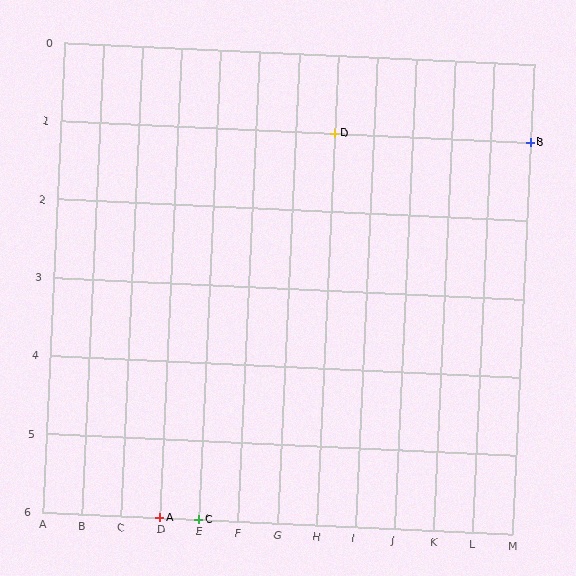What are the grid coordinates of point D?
Point D is at grid coordinates (H, 1).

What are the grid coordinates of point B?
Point B is at grid coordinates (M, 1).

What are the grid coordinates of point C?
Point C is at grid coordinates (E, 6).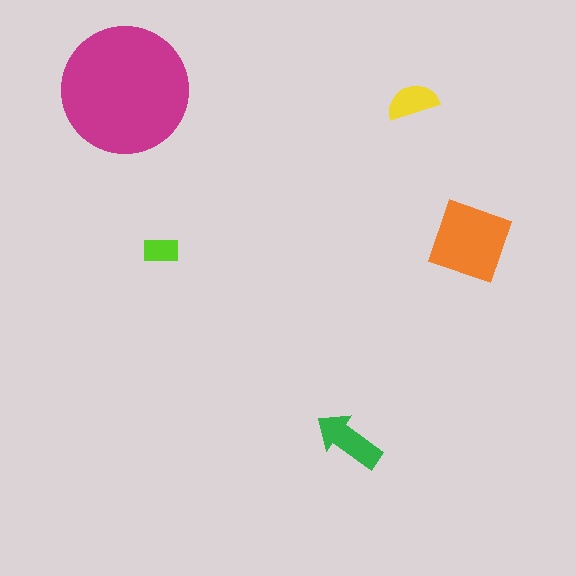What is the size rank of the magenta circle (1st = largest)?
1st.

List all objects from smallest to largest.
The lime rectangle, the yellow semicircle, the green arrow, the orange diamond, the magenta circle.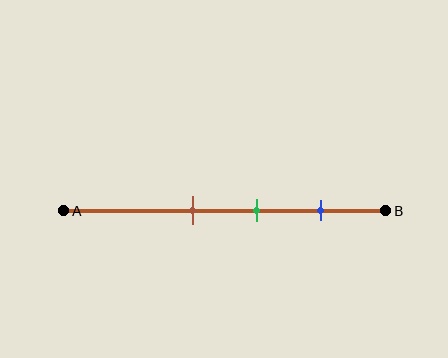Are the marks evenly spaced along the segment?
Yes, the marks are approximately evenly spaced.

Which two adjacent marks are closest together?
The brown and green marks are the closest adjacent pair.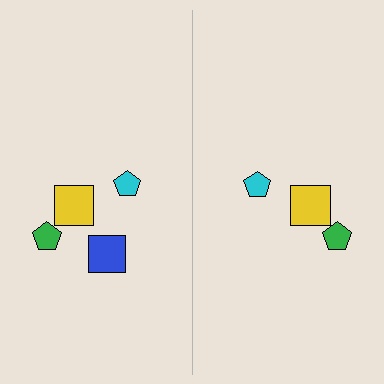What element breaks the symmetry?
A blue square is missing from the right side.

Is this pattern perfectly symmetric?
No, the pattern is not perfectly symmetric. A blue square is missing from the right side.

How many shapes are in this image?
There are 7 shapes in this image.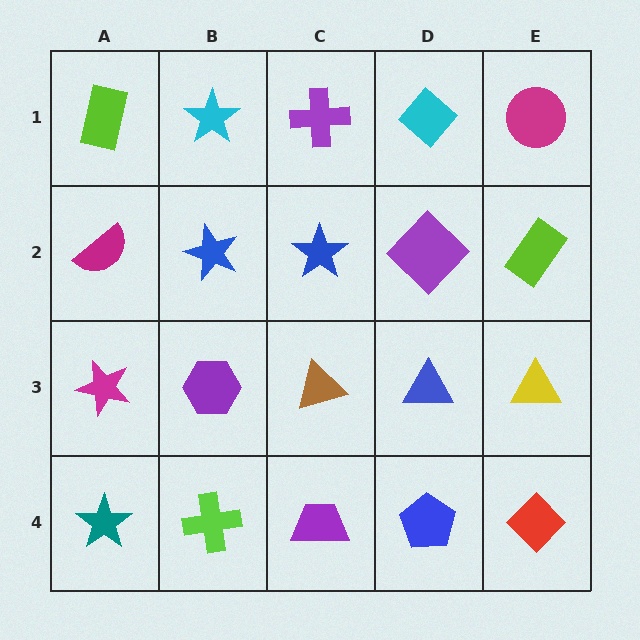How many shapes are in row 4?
5 shapes.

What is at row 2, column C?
A blue star.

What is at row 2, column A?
A magenta semicircle.